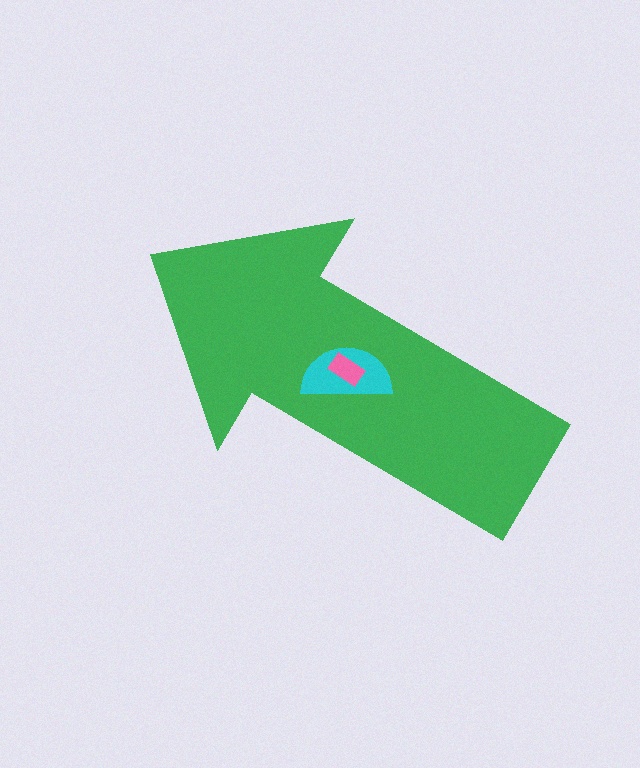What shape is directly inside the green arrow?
The cyan semicircle.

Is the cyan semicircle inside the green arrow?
Yes.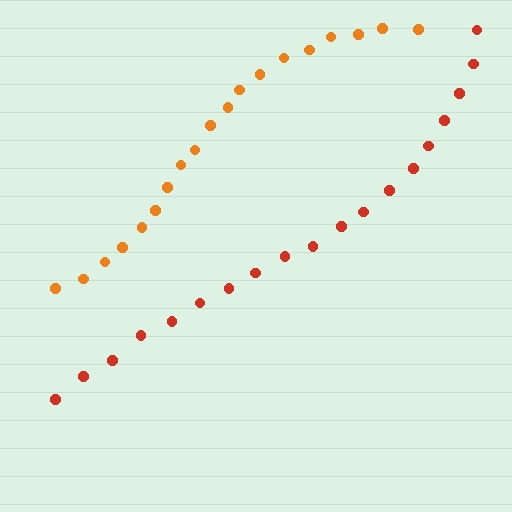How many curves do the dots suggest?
There are 2 distinct paths.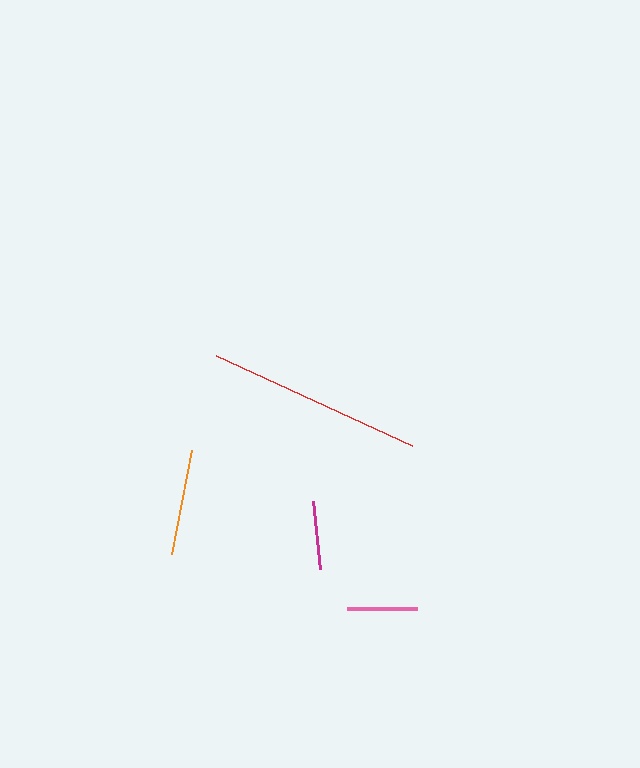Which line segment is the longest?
The red line is the longest at approximately 216 pixels.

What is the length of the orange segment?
The orange segment is approximately 106 pixels long.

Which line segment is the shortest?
The magenta line is the shortest at approximately 69 pixels.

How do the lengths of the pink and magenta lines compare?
The pink and magenta lines are approximately the same length.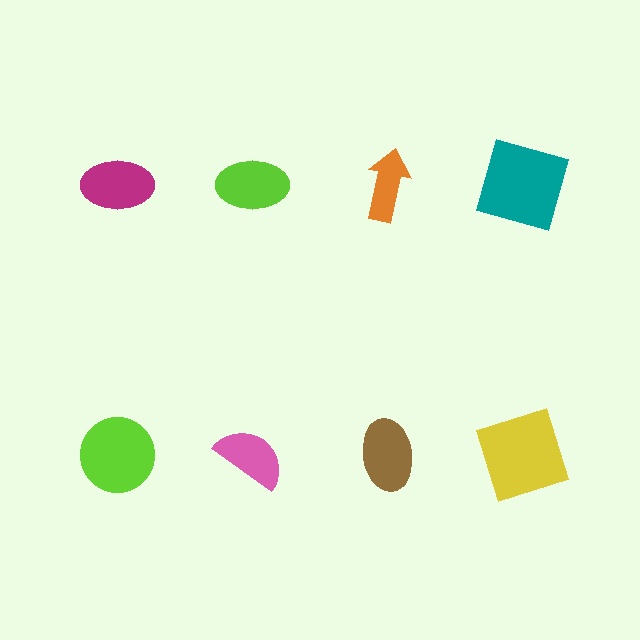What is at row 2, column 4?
A yellow square.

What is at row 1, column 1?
A magenta ellipse.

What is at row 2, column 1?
A lime circle.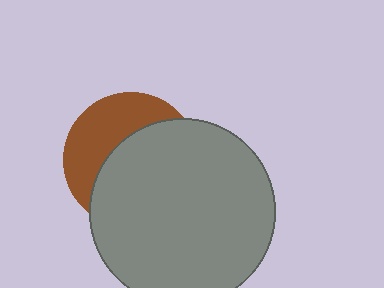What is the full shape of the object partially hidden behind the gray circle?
The partially hidden object is a brown circle.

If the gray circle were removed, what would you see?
You would see the complete brown circle.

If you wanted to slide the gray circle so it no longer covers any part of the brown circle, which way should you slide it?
Slide it toward the lower-right — that is the most direct way to separate the two shapes.